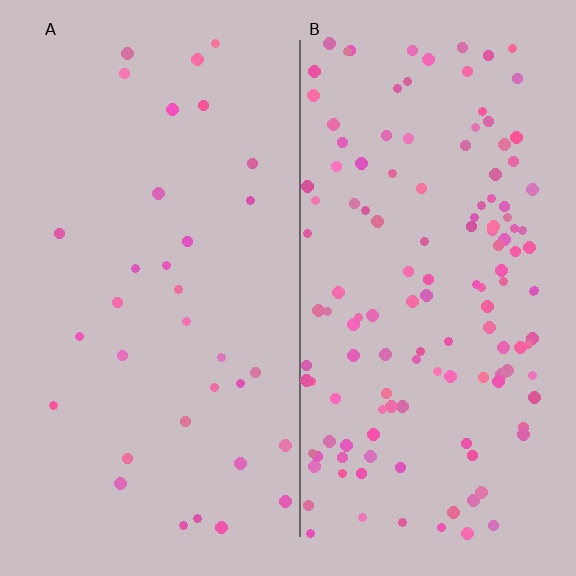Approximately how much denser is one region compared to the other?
Approximately 4.1× — region B over region A.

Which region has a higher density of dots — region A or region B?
B (the right).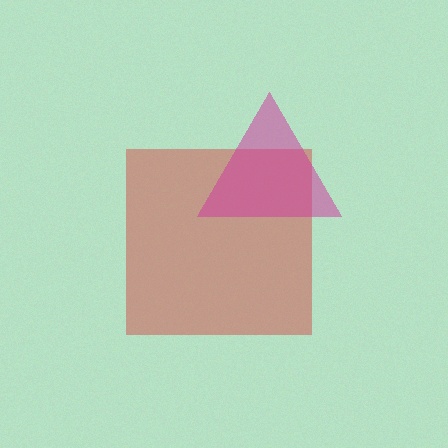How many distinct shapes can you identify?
There are 2 distinct shapes: a red square, a magenta triangle.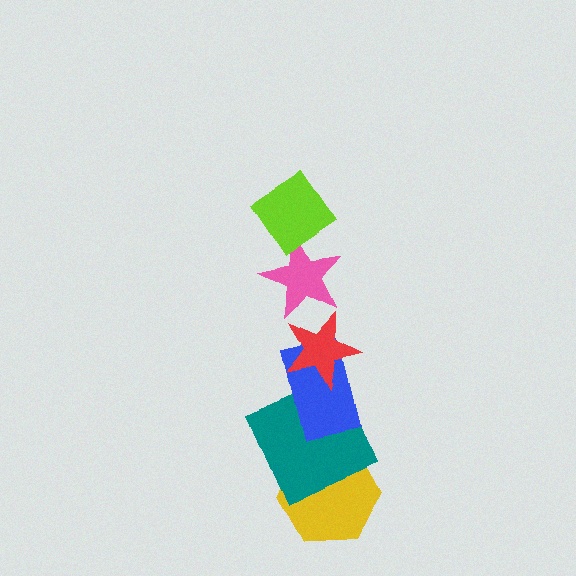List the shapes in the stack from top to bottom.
From top to bottom: the lime diamond, the pink star, the red star, the blue rectangle, the teal square, the yellow hexagon.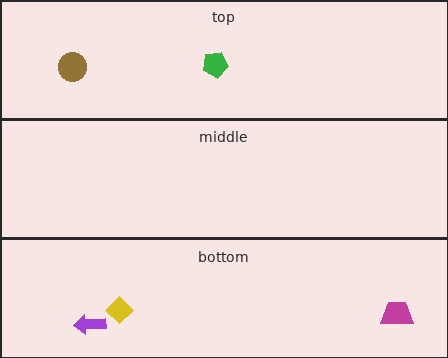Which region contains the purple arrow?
The bottom region.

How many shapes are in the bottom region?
3.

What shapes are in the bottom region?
The magenta trapezoid, the yellow diamond, the purple arrow.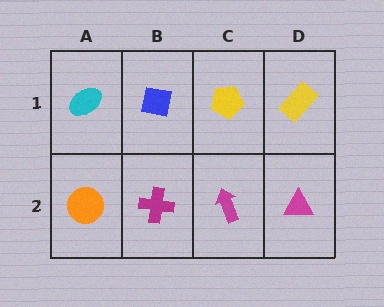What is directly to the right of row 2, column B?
A magenta arrow.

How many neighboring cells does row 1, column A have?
2.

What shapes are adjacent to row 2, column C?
A yellow pentagon (row 1, column C), a magenta cross (row 2, column B), a magenta triangle (row 2, column D).